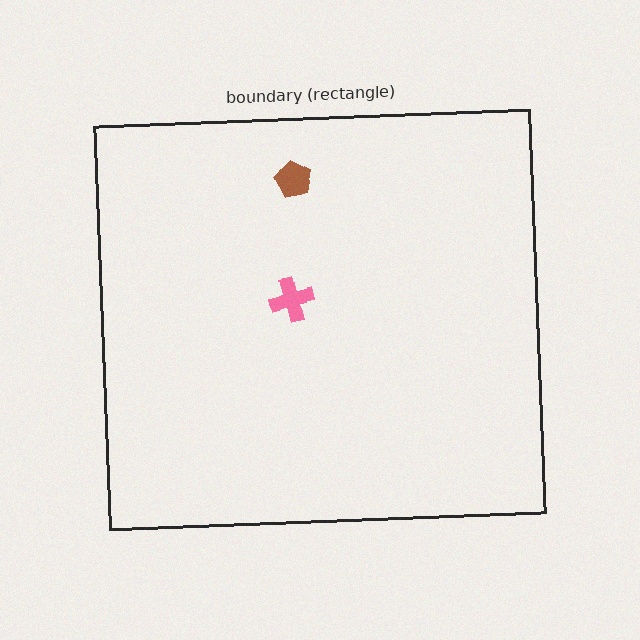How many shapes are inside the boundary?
2 inside, 0 outside.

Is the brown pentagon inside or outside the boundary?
Inside.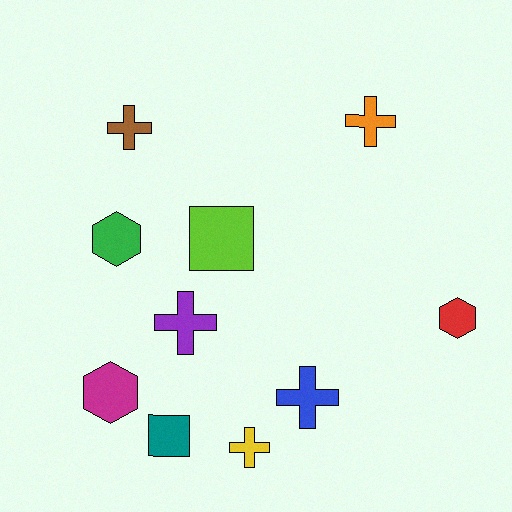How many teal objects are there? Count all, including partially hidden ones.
There is 1 teal object.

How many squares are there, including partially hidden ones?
There are 2 squares.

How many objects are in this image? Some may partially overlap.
There are 10 objects.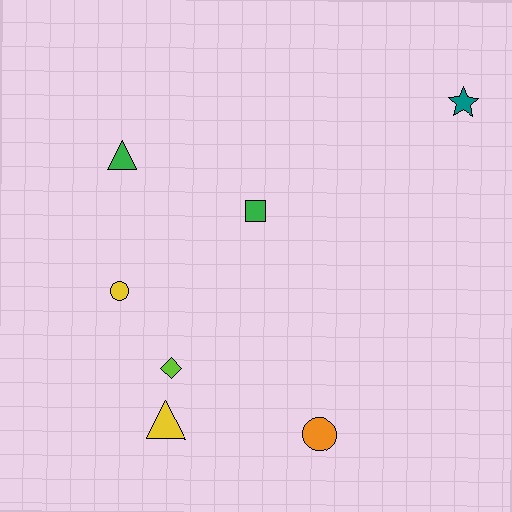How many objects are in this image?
There are 7 objects.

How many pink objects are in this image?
There are no pink objects.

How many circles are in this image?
There are 2 circles.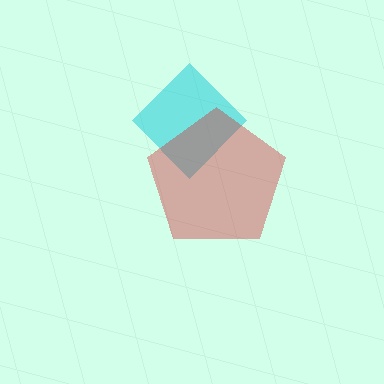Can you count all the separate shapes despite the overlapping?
Yes, there are 2 separate shapes.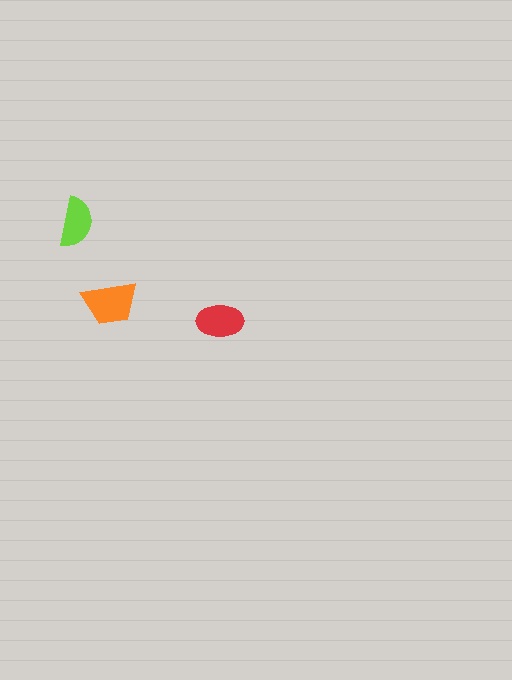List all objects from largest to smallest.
The orange trapezoid, the red ellipse, the lime semicircle.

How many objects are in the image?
There are 3 objects in the image.